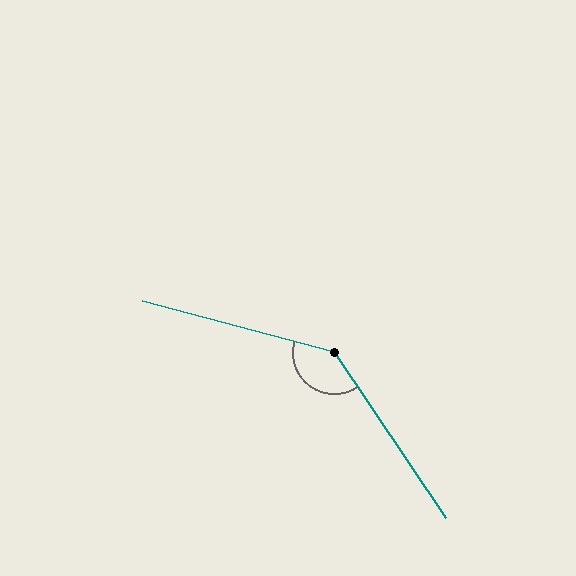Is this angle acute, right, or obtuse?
It is obtuse.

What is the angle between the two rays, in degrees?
Approximately 139 degrees.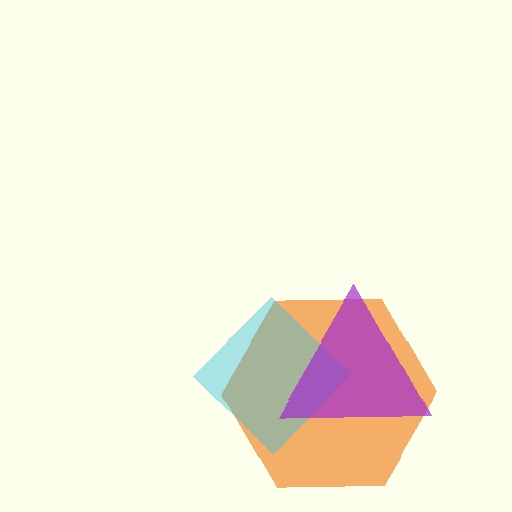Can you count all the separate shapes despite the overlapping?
Yes, there are 3 separate shapes.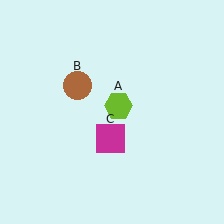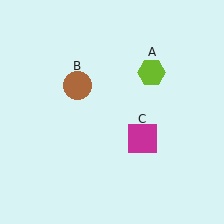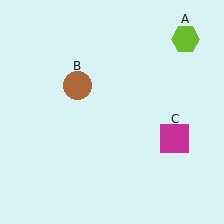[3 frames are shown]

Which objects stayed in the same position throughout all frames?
Brown circle (object B) remained stationary.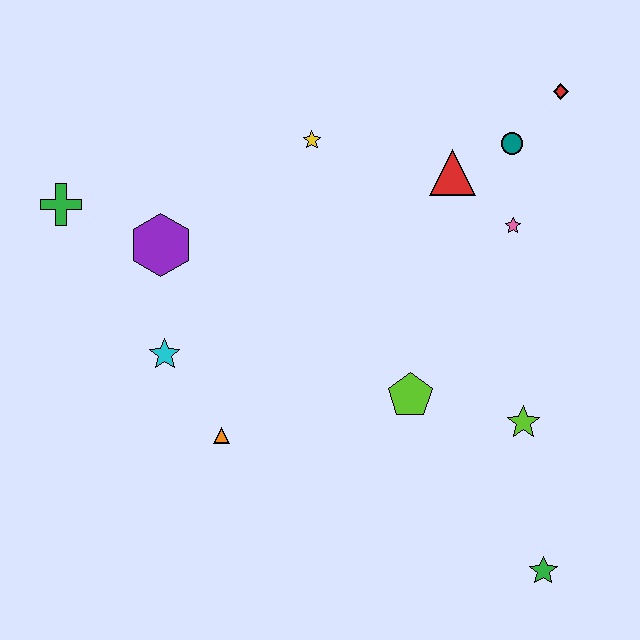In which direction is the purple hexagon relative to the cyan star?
The purple hexagon is above the cyan star.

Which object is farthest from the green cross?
The green star is farthest from the green cross.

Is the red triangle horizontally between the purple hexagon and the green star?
Yes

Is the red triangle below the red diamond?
Yes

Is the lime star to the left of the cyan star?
No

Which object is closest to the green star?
The lime star is closest to the green star.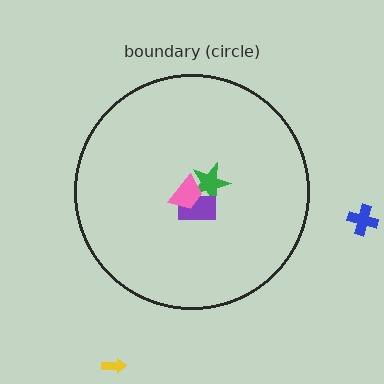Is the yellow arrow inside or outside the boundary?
Outside.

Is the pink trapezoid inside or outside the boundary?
Inside.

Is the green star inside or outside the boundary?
Inside.